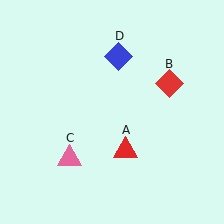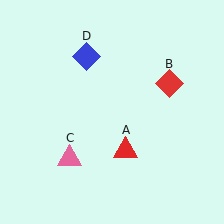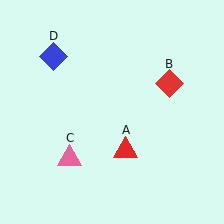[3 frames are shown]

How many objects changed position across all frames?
1 object changed position: blue diamond (object D).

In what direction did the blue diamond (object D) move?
The blue diamond (object D) moved left.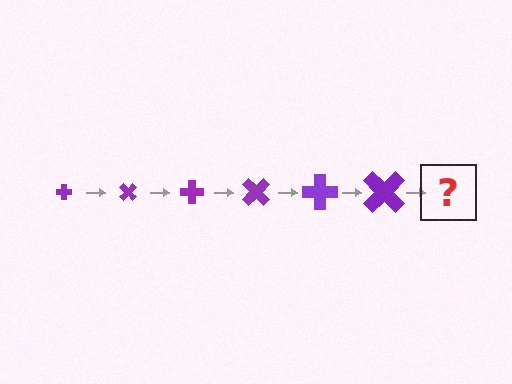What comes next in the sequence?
The next element should be a cross, larger than the previous one and rotated 270 degrees from the start.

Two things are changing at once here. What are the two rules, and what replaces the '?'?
The two rules are that the cross grows larger each step and it rotates 45 degrees each step. The '?' should be a cross, larger than the previous one and rotated 270 degrees from the start.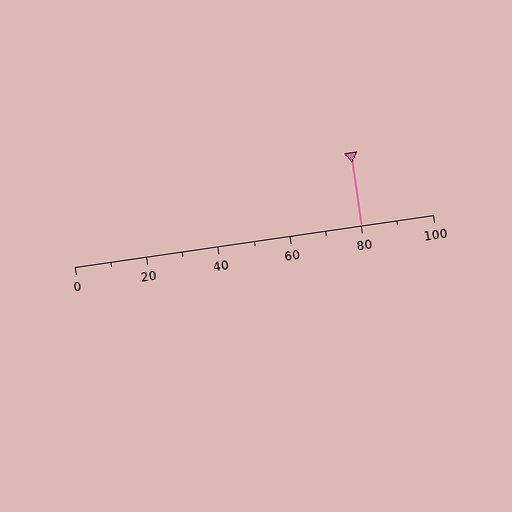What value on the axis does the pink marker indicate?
The marker indicates approximately 80.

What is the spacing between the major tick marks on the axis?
The major ticks are spaced 20 apart.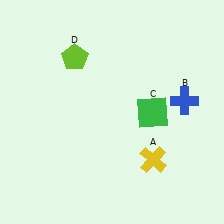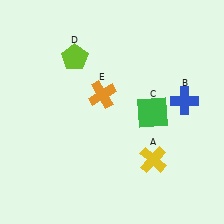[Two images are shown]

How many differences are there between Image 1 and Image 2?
There is 1 difference between the two images.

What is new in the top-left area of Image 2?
An orange cross (E) was added in the top-left area of Image 2.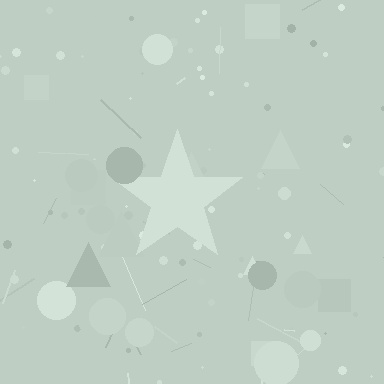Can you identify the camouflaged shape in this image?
The camouflaged shape is a star.